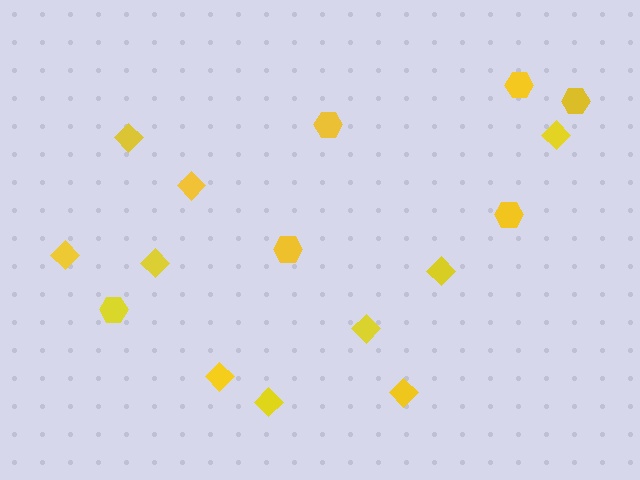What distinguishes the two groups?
There are 2 groups: one group of diamonds (10) and one group of hexagons (6).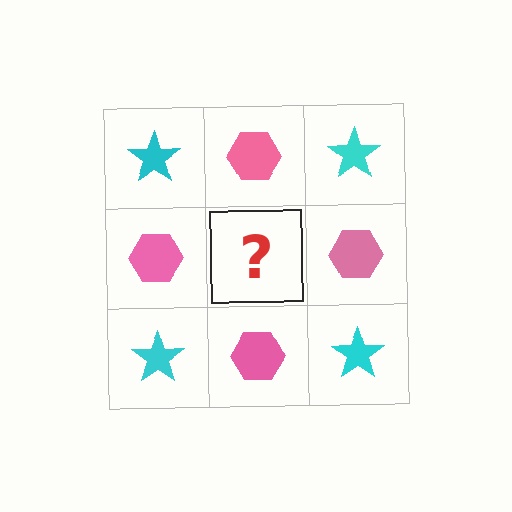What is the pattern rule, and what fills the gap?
The rule is that it alternates cyan star and pink hexagon in a checkerboard pattern. The gap should be filled with a cyan star.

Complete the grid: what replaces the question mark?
The question mark should be replaced with a cyan star.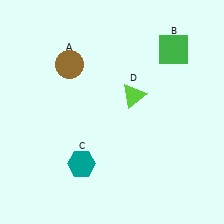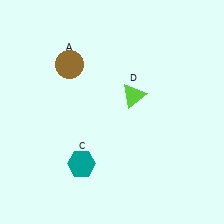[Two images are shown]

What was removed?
The green square (B) was removed in Image 2.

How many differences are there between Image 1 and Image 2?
There is 1 difference between the two images.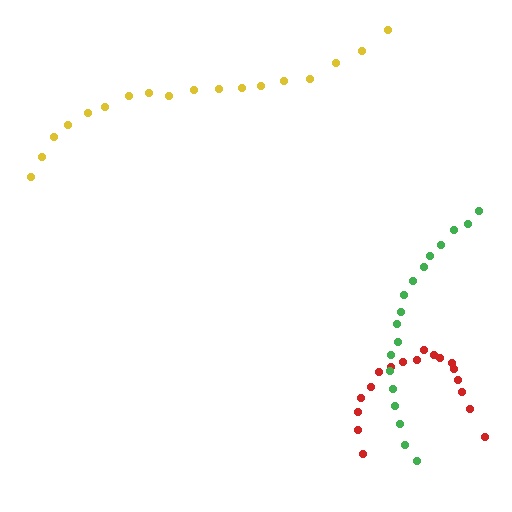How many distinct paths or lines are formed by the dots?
There are 3 distinct paths.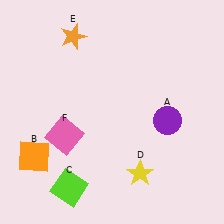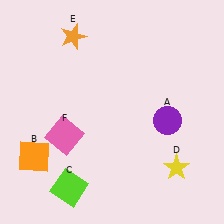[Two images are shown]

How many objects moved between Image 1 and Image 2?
1 object moved between the two images.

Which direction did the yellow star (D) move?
The yellow star (D) moved right.